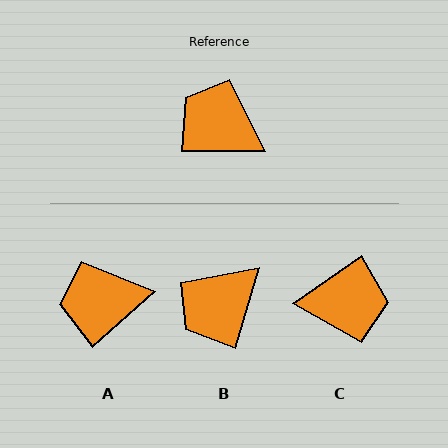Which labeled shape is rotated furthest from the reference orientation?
C, about 145 degrees away.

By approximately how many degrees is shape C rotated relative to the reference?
Approximately 145 degrees clockwise.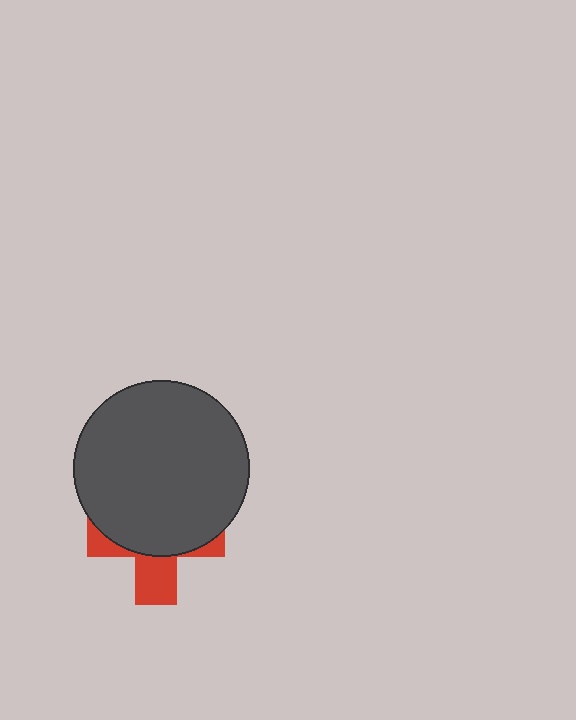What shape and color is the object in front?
The object in front is a dark gray circle.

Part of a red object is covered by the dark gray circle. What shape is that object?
It is a cross.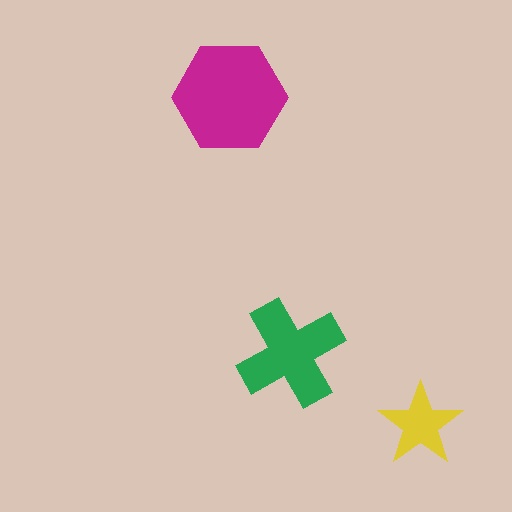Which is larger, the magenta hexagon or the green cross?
The magenta hexagon.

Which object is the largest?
The magenta hexagon.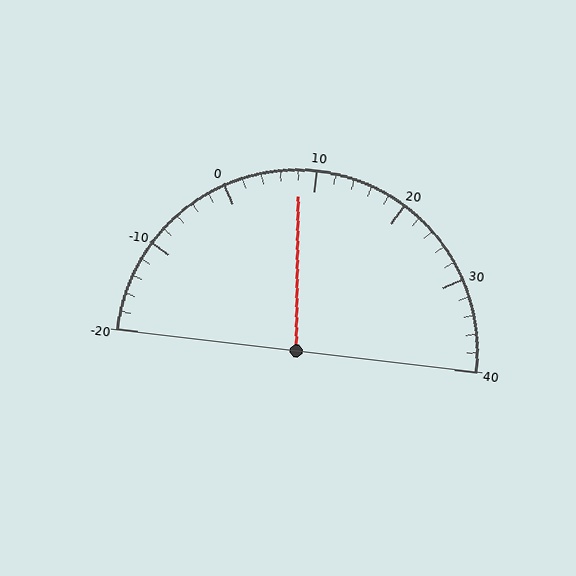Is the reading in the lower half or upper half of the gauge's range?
The reading is in the lower half of the range (-20 to 40).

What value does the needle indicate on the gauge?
The needle indicates approximately 8.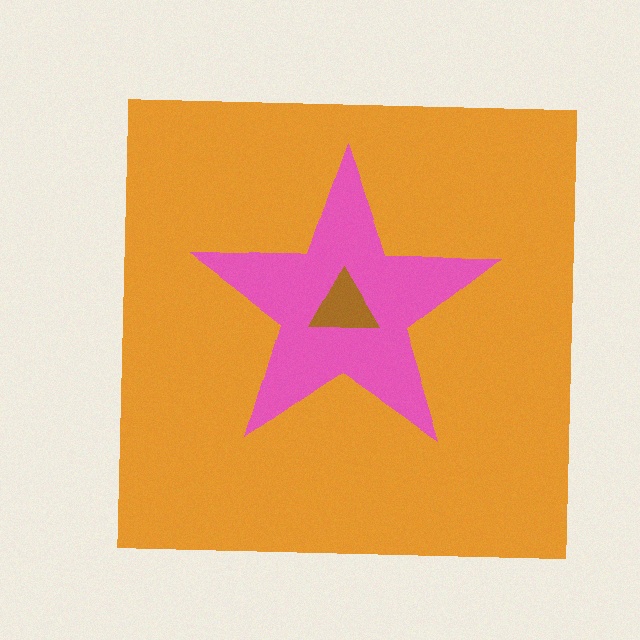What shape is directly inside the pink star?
The brown triangle.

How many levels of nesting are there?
3.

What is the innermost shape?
The brown triangle.